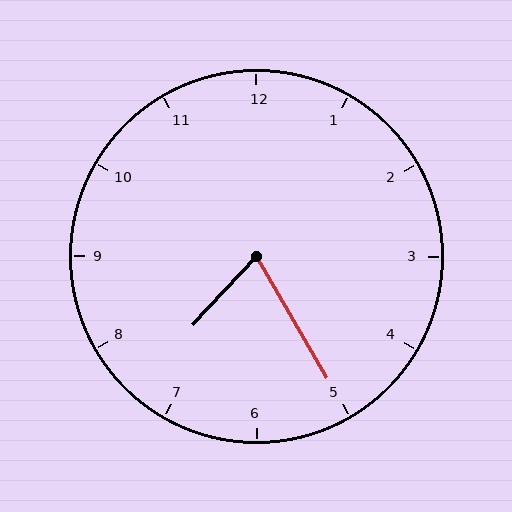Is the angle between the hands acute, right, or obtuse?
It is acute.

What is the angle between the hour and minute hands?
Approximately 72 degrees.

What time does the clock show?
7:25.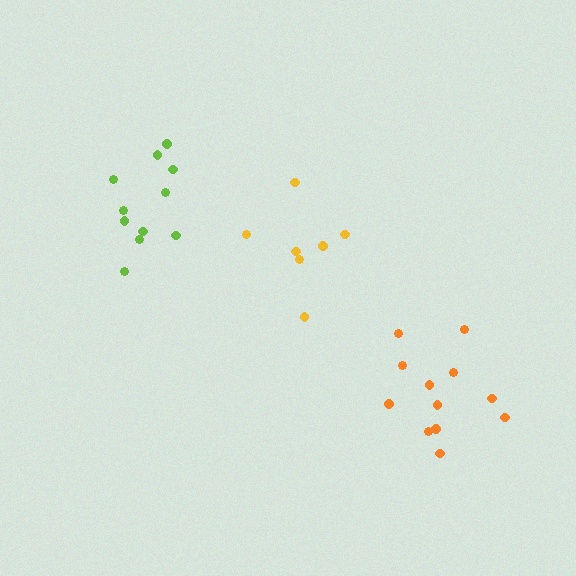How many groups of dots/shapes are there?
There are 3 groups.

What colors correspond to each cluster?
The clusters are colored: lime, orange, yellow.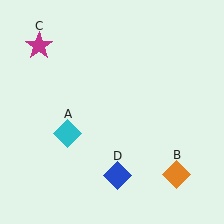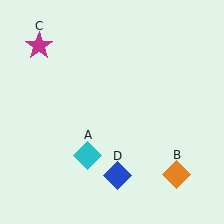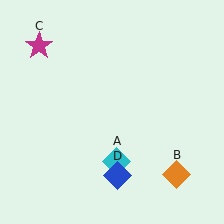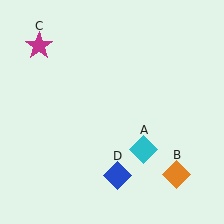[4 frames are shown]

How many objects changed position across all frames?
1 object changed position: cyan diamond (object A).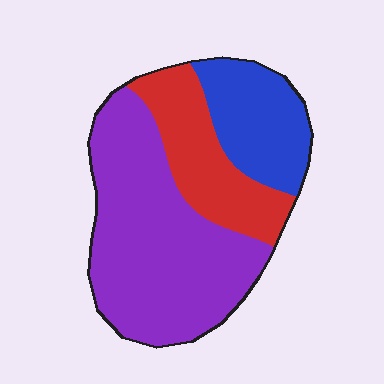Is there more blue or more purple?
Purple.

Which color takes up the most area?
Purple, at roughly 55%.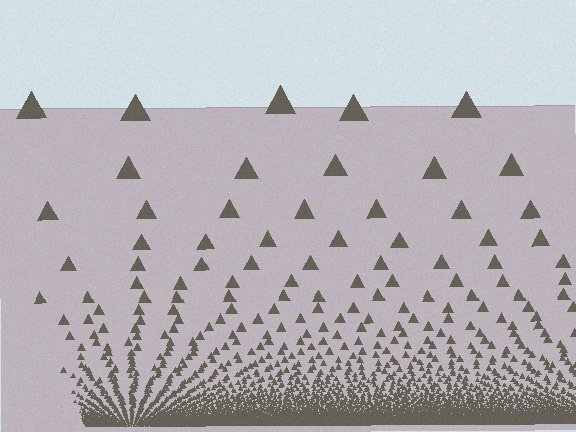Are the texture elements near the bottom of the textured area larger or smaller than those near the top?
Smaller. The gradient is inverted — elements near the bottom are smaller and denser.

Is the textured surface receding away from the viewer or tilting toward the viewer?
The surface appears to tilt toward the viewer. Texture elements get larger and sparser toward the top.